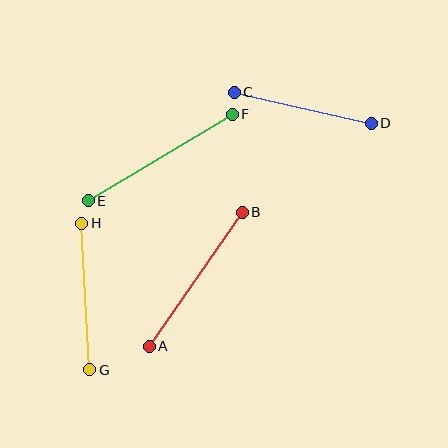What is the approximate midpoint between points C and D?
The midpoint is at approximately (303, 108) pixels.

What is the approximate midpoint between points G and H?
The midpoint is at approximately (86, 296) pixels.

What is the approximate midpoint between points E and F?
The midpoint is at approximately (160, 157) pixels.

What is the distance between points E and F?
The distance is approximately 168 pixels.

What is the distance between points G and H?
The distance is approximately 147 pixels.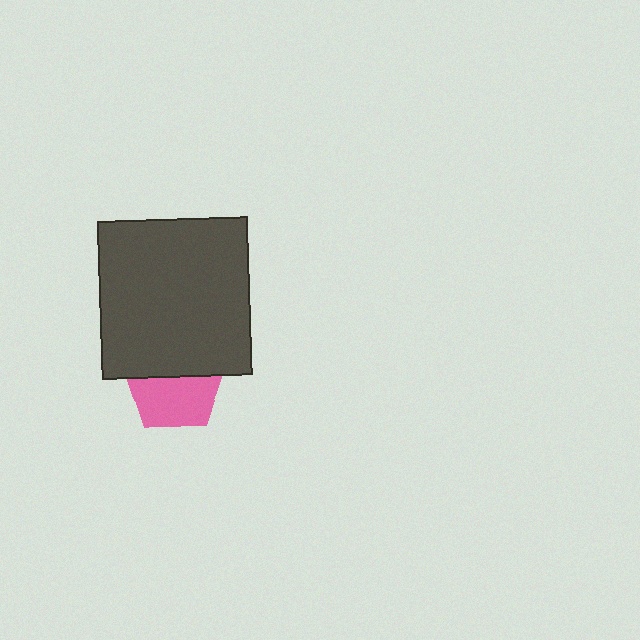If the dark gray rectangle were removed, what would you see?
You would see the complete pink pentagon.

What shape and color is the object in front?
The object in front is a dark gray rectangle.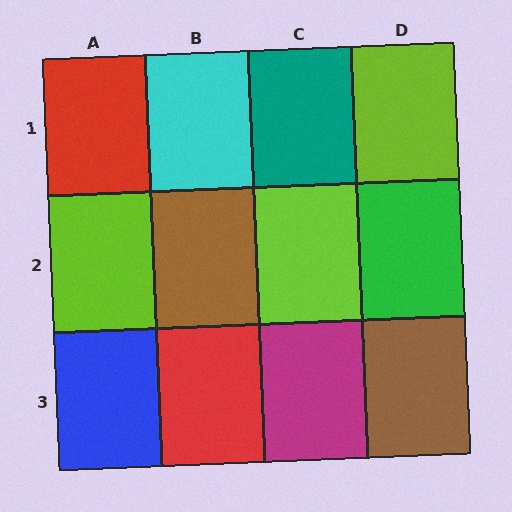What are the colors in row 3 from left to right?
Blue, red, magenta, brown.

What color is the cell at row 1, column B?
Cyan.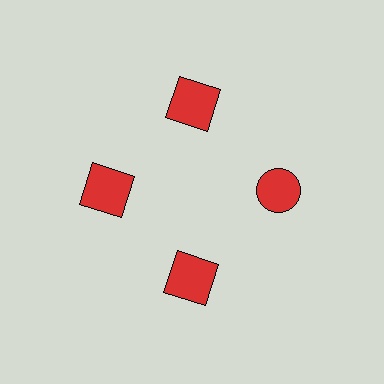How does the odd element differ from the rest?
It has a different shape: circle instead of square.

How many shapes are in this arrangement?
There are 4 shapes arranged in a ring pattern.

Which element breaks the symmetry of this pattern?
The red circle at roughly the 3 o'clock position breaks the symmetry. All other shapes are red squares.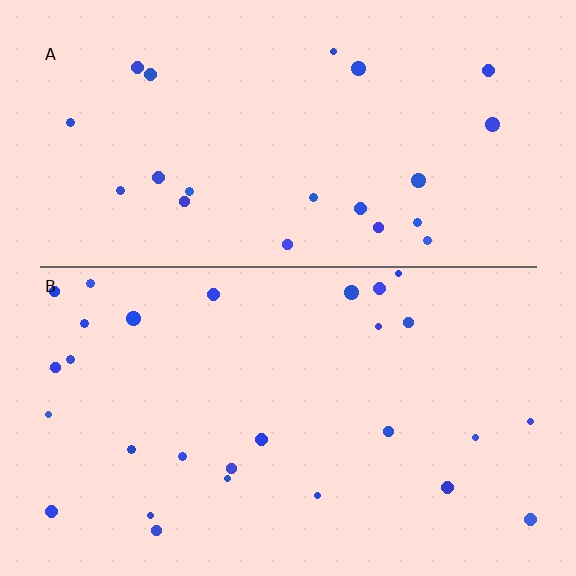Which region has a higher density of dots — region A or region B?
B (the bottom).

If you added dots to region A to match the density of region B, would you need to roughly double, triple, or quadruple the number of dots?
Approximately double.